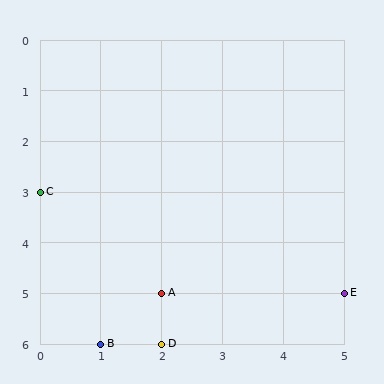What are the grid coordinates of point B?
Point B is at grid coordinates (1, 6).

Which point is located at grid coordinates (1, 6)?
Point B is at (1, 6).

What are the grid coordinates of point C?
Point C is at grid coordinates (0, 3).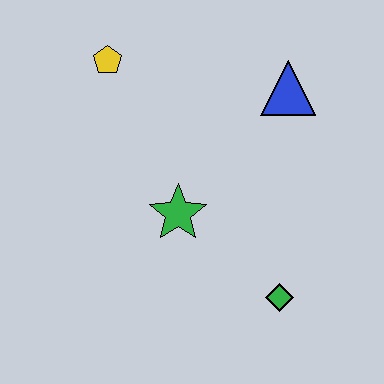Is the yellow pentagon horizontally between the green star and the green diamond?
No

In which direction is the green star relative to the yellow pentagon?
The green star is below the yellow pentagon.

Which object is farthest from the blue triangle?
The green diamond is farthest from the blue triangle.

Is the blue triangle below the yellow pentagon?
Yes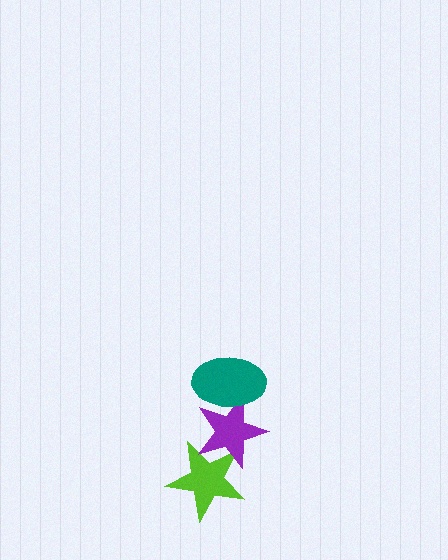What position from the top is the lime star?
The lime star is 3rd from the top.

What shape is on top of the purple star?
The teal ellipse is on top of the purple star.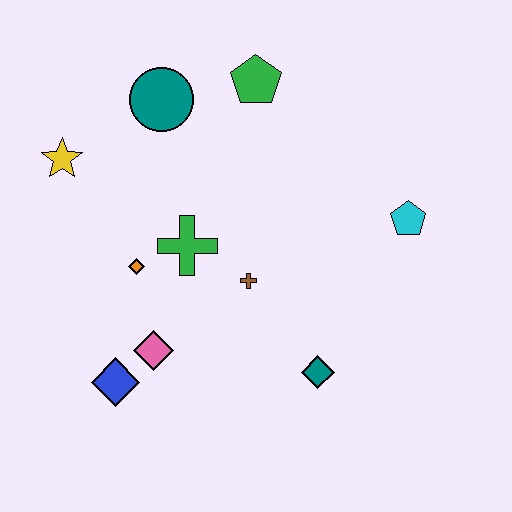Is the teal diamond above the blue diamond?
Yes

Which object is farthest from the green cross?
The cyan pentagon is farthest from the green cross.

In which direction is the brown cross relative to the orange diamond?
The brown cross is to the right of the orange diamond.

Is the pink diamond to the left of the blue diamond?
No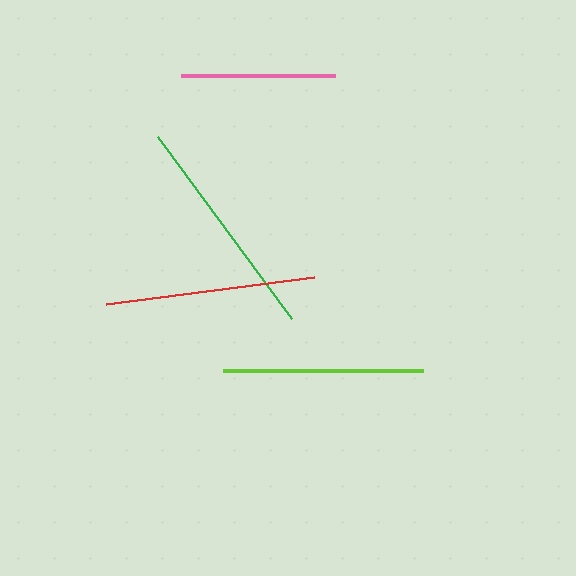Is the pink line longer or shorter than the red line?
The red line is longer than the pink line.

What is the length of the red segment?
The red segment is approximately 210 pixels long.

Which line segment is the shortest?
The pink line is the shortest at approximately 154 pixels.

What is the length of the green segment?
The green segment is approximately 226 pixels long.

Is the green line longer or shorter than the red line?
The green line is longer than the red line.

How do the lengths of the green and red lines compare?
The green and red lines are approximately the same length.